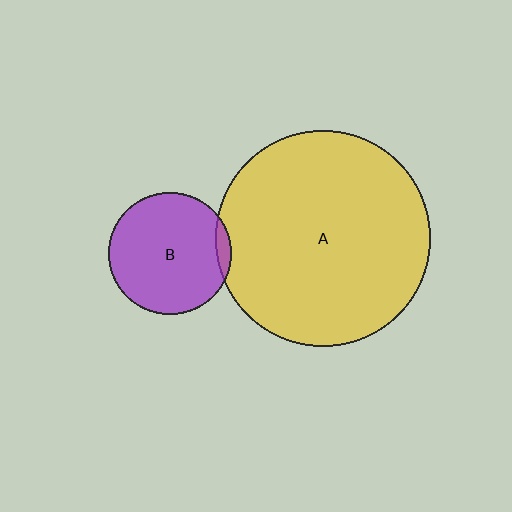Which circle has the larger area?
Circle A (yellow).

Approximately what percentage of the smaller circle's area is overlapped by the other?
Approximately 5%.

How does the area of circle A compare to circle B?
Approximately 3.1 times.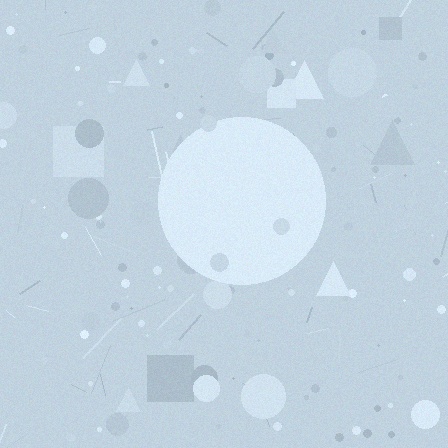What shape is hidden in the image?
A circle is hidden in the image.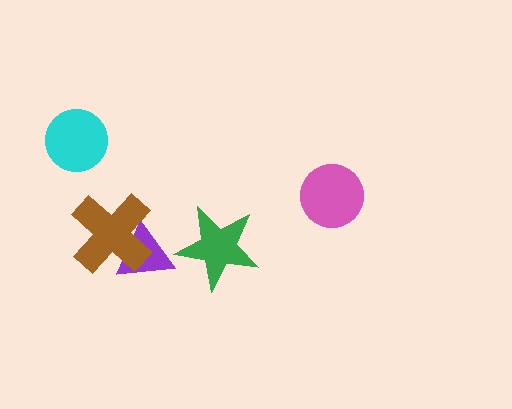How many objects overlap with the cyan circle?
0 objects overlap with the cyan circle.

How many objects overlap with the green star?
0 objects overlap with the green star.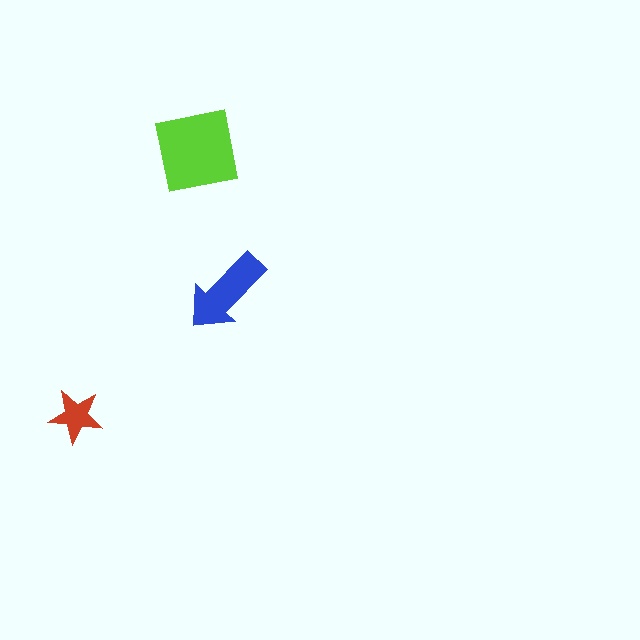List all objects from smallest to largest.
The red star, the blue arrow, the lime square.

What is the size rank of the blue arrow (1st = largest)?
2nd.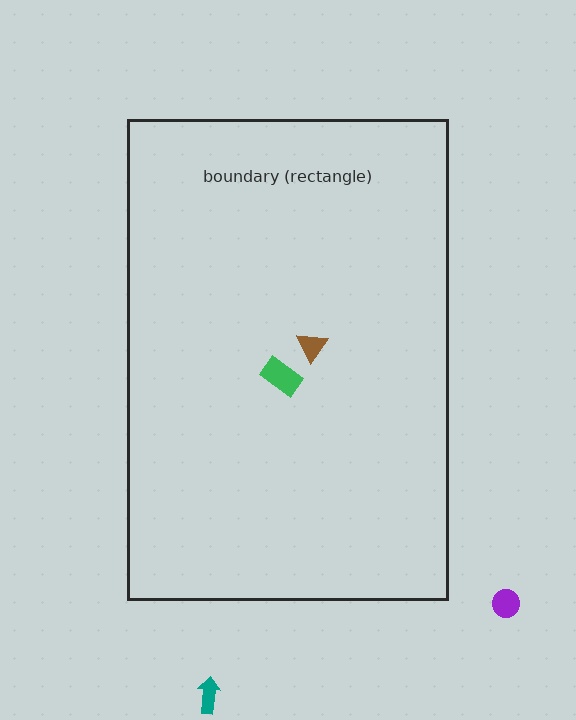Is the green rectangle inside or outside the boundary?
Inside.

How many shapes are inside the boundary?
2 inside, 2 outside.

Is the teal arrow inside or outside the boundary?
Outside.